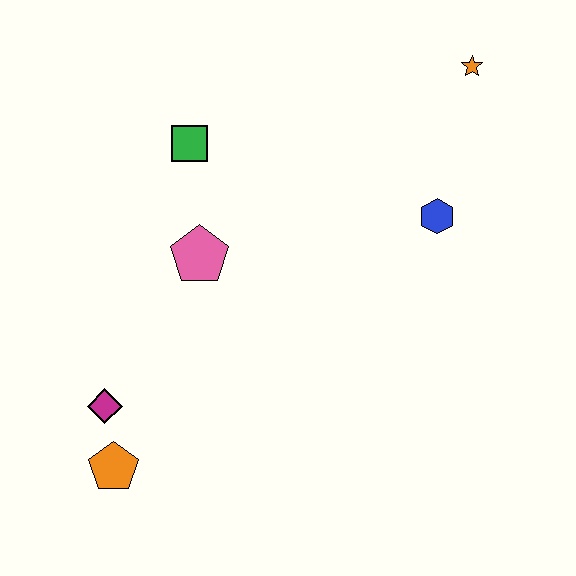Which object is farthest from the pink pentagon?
The orange star is farthest from the pink pentagon.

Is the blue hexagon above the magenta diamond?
Yes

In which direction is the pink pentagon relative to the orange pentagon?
The pink pentagon is above the orange pentagon.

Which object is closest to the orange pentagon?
The magenta diamond is closest to the orange pentagon.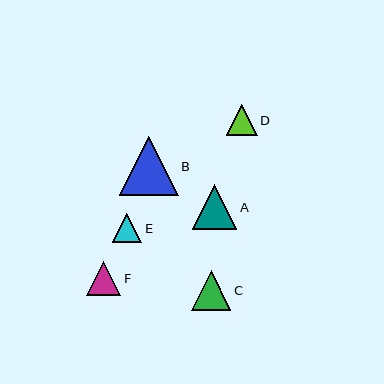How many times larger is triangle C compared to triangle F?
Triangle C is approximately 1.2 times the size of triangle F.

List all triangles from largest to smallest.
From largest to smallest: B, A, C, F, D, E.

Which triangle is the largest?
Triangle B is the largest with a size of approximately 59 pixels.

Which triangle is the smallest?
Triangle E is the smallest with a size of approximately 29 pixels.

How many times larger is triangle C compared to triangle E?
Triangle C is approximately 1.4 times the size of triangle E.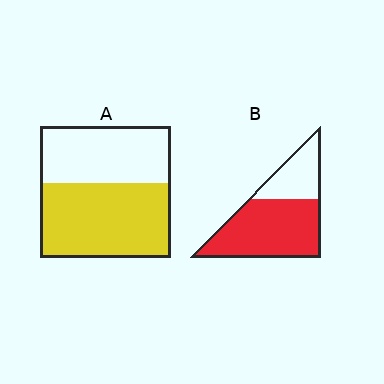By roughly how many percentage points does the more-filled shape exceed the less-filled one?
By roughly 10 percentage points (B over A).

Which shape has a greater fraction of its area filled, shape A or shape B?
Shape B.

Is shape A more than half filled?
Yes.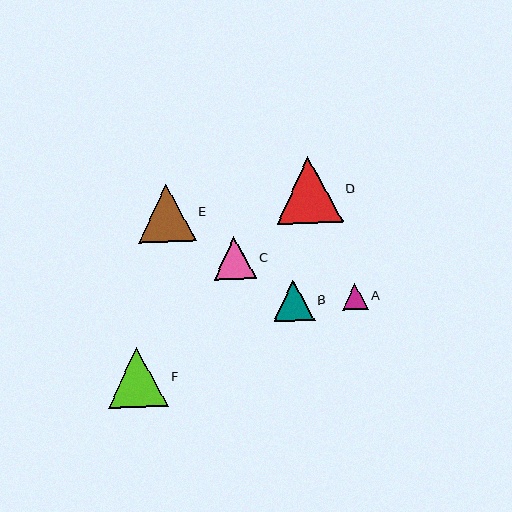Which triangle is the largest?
Triangle D is the largest with a size of approximately 67 pixels.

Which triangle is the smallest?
Triangle A is the smallest with a size of approximately 25 pixels.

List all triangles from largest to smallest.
From largest to smallest: D, F, E, C, B, A.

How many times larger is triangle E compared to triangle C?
Triangle E is approximately 1.4 times the size of triangle C.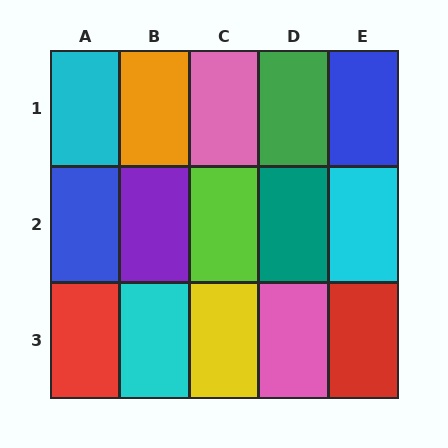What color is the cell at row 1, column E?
Blue.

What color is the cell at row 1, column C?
Pink.